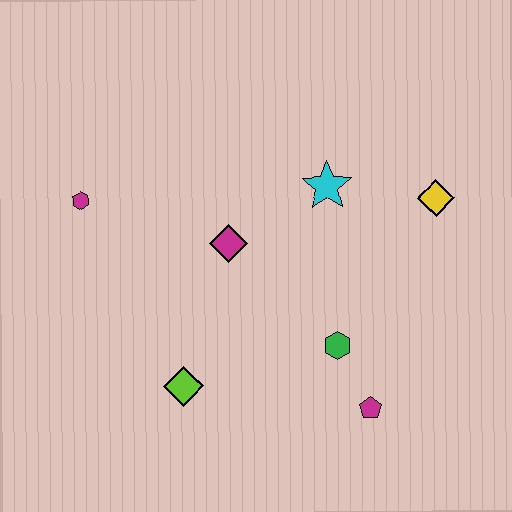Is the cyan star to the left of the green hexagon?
Yes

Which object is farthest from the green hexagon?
The magenta hexagon is farthest from the green hexagon.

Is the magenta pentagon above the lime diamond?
No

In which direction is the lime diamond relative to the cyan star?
The lime diamond is below the cyan star.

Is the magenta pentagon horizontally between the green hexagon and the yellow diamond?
Yes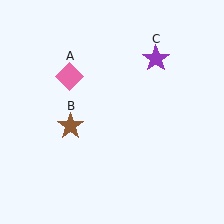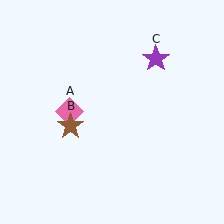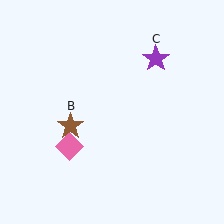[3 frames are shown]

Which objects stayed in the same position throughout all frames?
Brown star (object B) and purple star (object C) remained stationary.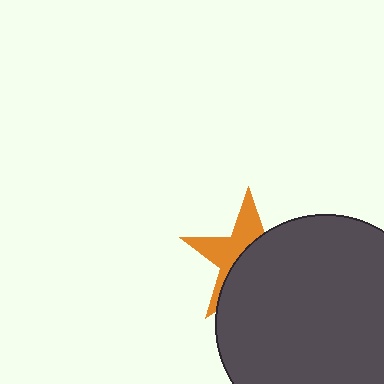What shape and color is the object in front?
The object in front is a dark gray circle.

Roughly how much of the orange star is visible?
A small part of it is visible (roughly 41%).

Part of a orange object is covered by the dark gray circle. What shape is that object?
It is a star.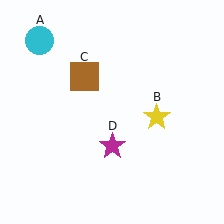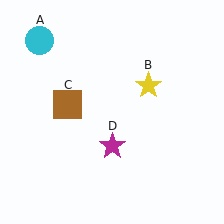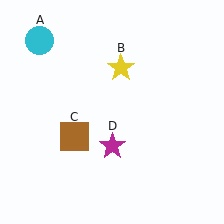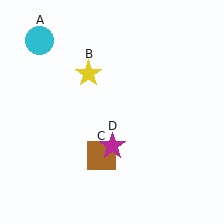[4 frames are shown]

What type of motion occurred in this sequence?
The yellow star (object B), brown square (object C) rotated counterclockwise around the center of the scene.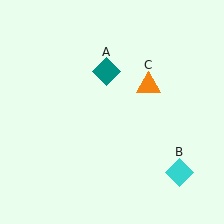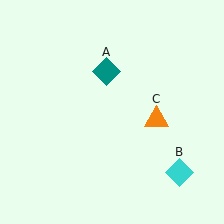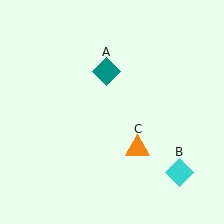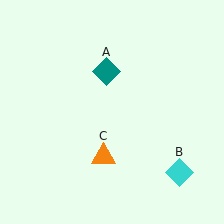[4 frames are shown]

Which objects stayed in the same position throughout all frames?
Teal diamond (object A) and cyan diamond (object B) remained stationary.